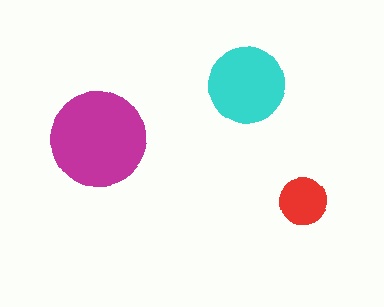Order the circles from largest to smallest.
the magenta one, the cyan one, the red one.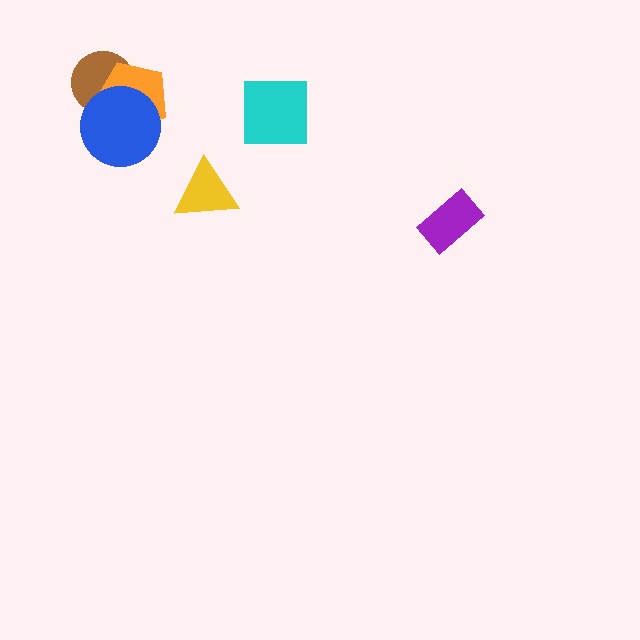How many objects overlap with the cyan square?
0 objects overlap with the cyan square.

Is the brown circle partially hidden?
Yes, it is partially covered by another shape.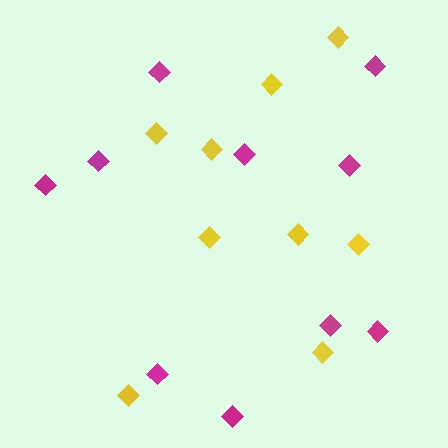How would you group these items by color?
There are 2 groups: one group of yellow diamonds (9) and one group of magenta diamonds (10).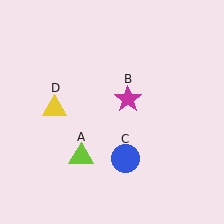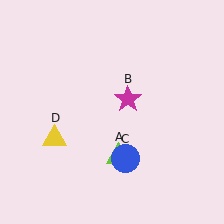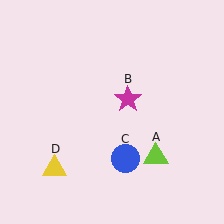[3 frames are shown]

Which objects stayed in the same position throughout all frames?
Magenta star (object B) and blue circle (object C) remained stationary.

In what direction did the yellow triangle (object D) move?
The yellow triangle (object D) moved down.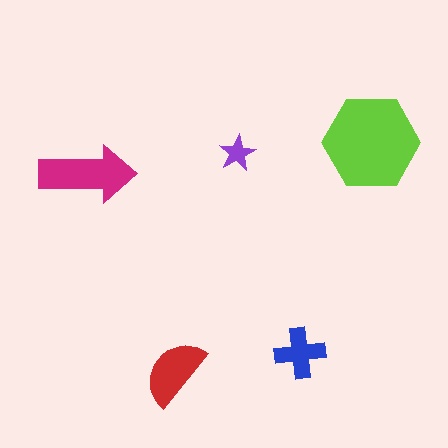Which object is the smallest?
The purple star.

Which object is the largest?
The lime hexagon.